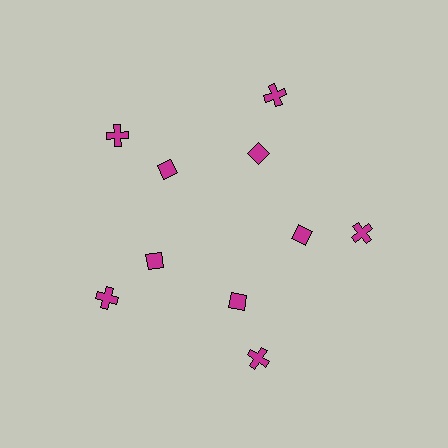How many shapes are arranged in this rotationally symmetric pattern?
There are 10 shapes, arranged in 5 groups of 2.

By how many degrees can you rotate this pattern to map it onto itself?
The pattern maps onto itself every 72 degrees of rotation.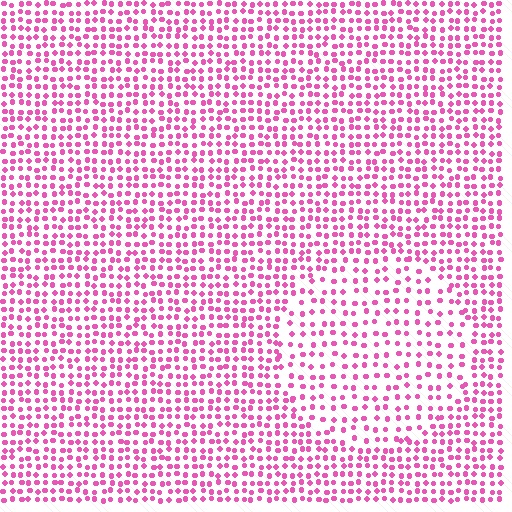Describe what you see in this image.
The image contains small pink elements arranged at two different densities. A circle-shaped region is visible where the elements are less densely packed than the surrounding area.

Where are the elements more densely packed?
The elements are more densely packed outside the circle boundary.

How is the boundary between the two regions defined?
The boundary is defined by a change in element density (approximately 1.6x ratio). All elements are the same color, size, and shape.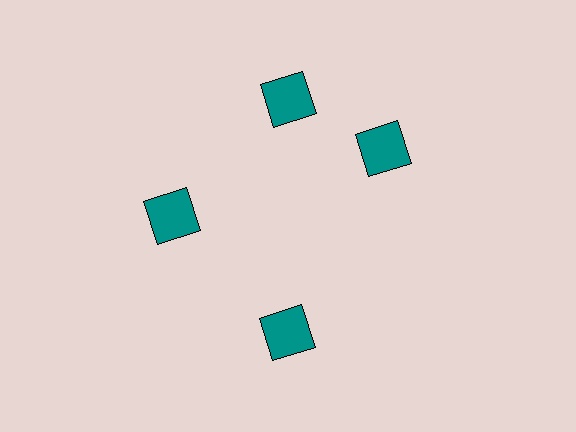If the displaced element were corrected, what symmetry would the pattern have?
It would have 4-fold rotational symmetry — the pattern would map onto itself every 90 degrees.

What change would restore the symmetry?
The symmetry would be restored by rotating it back into even spacing with its neighbors so that all 4 squares sit at equal angles and equal distance from the center.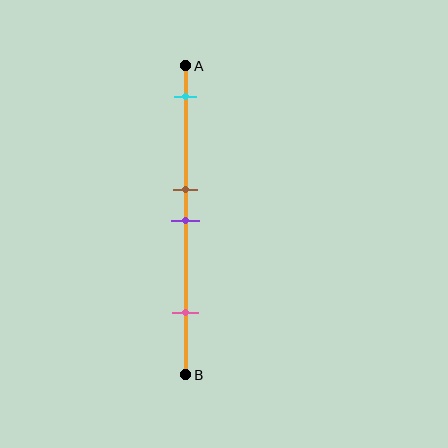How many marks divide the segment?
There are 4 marks dividing the segment.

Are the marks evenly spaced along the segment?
No, the marks are not evenly spaced.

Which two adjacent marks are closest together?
The brown and purple marks are the closest adjacent pair.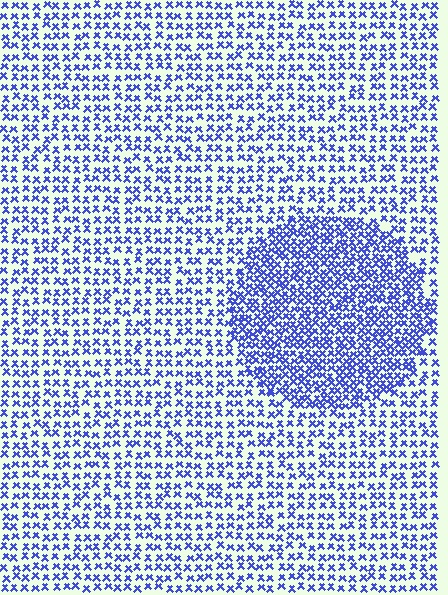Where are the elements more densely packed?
The elements are more densely packed inside the circle boundary.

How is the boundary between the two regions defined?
The boundary is defined by a change in element density (approximately 1.9x ratio). All elements are the same color, size, and shape.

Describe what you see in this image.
The image contains small blue elements arranged at two different densities. A circle-shaped region is visible where the elements are more densely packed than the surrounding area.